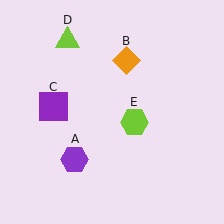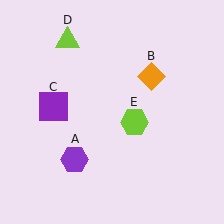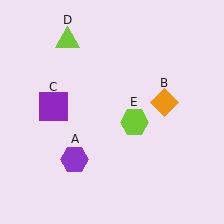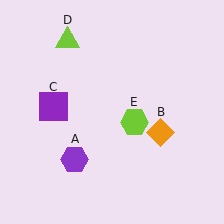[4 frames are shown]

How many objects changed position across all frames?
1 object changed position: orange diamond (object B).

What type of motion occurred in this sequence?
The orange diamond (object B) rotated clockwise around the center of the scene.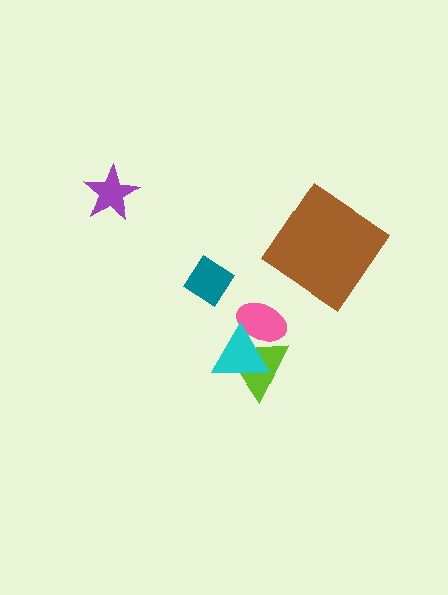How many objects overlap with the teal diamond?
0 objects overlap with the teal diamond.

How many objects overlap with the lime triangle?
2 objects overlap with the lime triangle.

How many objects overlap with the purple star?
0 objects overlap with the purple star.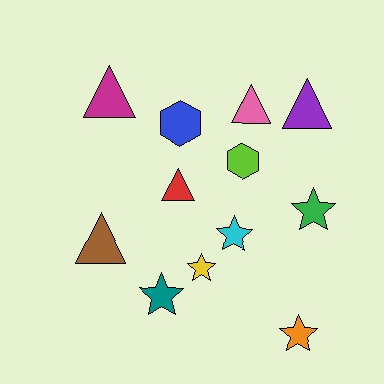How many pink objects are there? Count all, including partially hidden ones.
There is 1 pink object.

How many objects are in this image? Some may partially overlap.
There are 12 objects.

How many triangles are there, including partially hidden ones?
There are 5 triangles.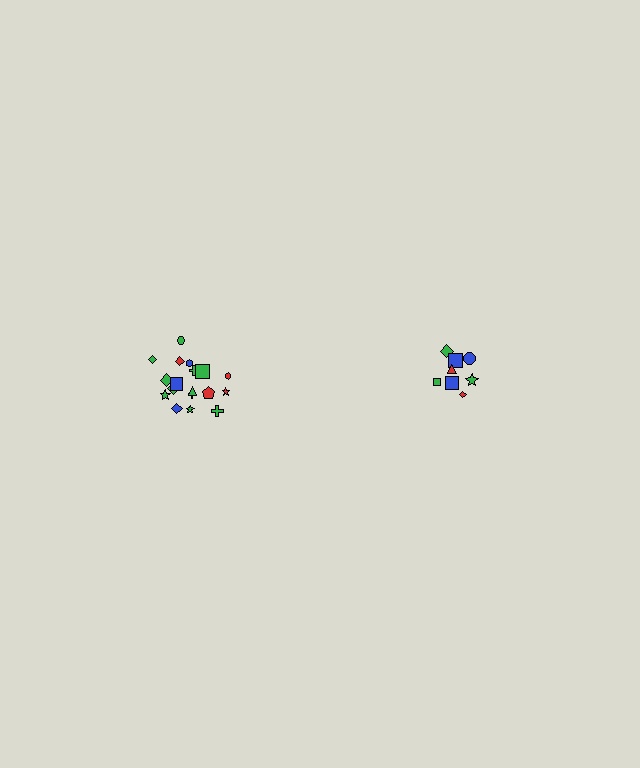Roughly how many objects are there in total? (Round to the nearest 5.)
Roughly 25 objects in total.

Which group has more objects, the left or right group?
The left group.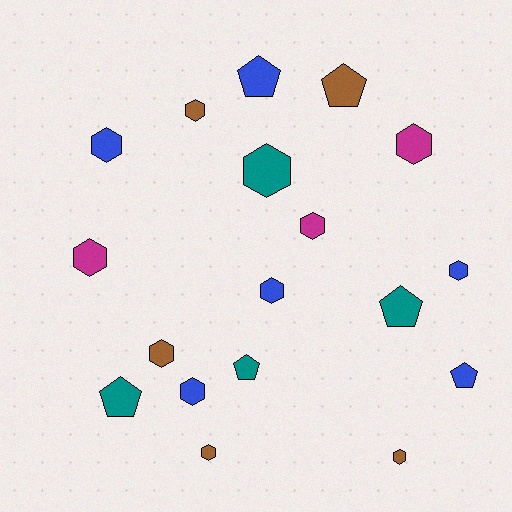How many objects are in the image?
There are 18 objects.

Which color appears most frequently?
Blue, with 6 objects.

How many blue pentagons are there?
There are 2 blue pentagons.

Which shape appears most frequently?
Hexagon, with 12 objects.